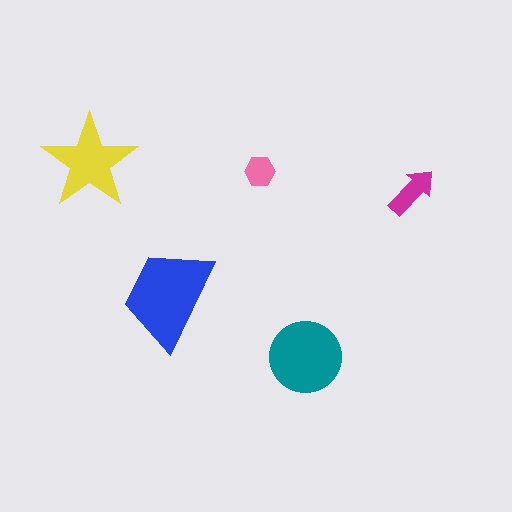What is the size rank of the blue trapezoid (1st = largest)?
1st.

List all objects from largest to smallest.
The blue trapezoid, the teal circle, the yellow star, the magenta arrow, the pink hexagon.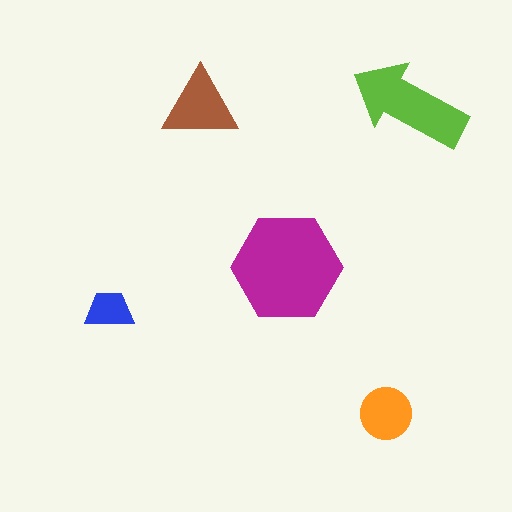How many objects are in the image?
There are 5 objects in the image.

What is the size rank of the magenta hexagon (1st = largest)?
1st.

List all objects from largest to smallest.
The magenta hexagon, the lime arrow, the brown triangle, the orange circle, the blue trapezoid.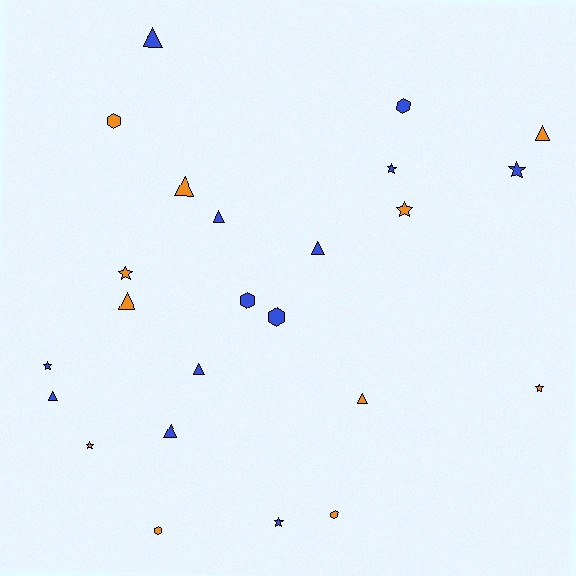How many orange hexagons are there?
There are 3 orange hexagons.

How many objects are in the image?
There are 24 objects.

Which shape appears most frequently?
Triangle, with 10 objects.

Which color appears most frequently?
Blue, with 13 objects.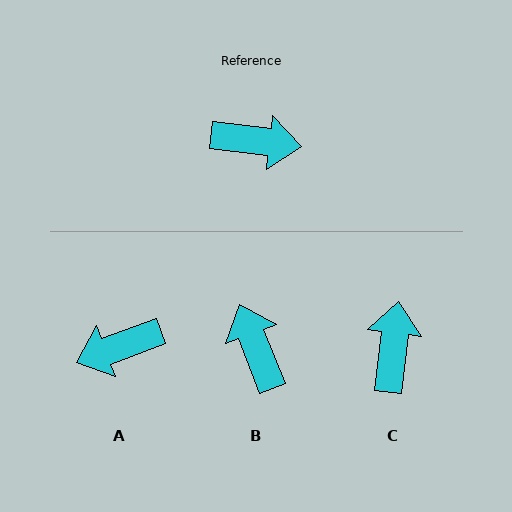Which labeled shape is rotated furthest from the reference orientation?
A, about 153 degrees away.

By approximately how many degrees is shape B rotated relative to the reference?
Approximately 118 degrees counter-clockwise.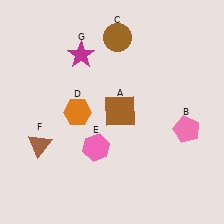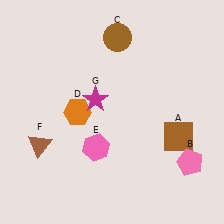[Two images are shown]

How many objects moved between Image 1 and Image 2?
3 objects moved between the two images.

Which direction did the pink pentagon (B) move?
The pink pentagon (B) moved down.